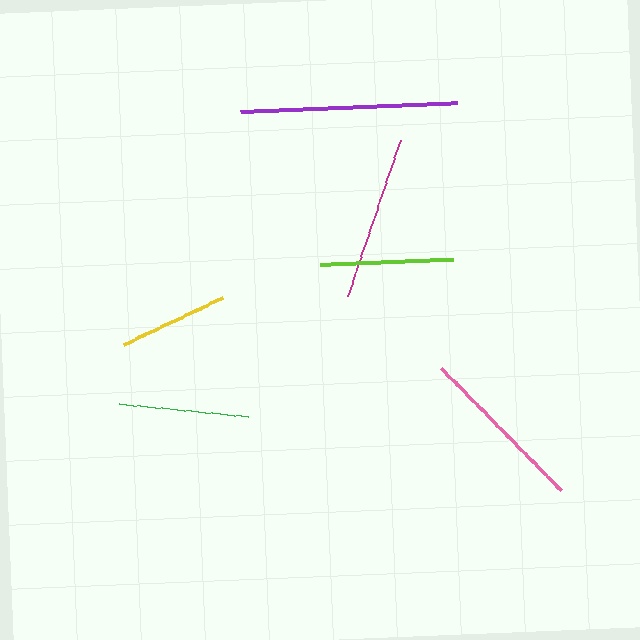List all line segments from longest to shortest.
From longest to shortest: purple, pink, magenta, lime, green, yellow.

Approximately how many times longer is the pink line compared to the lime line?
The pink line is approximately 1.3 times the length of the lime line.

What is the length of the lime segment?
The lime segment is approximately 134 pixels long.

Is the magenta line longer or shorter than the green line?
The magenta line is longer than the green line.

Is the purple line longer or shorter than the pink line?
The purple line is longer than the pink line.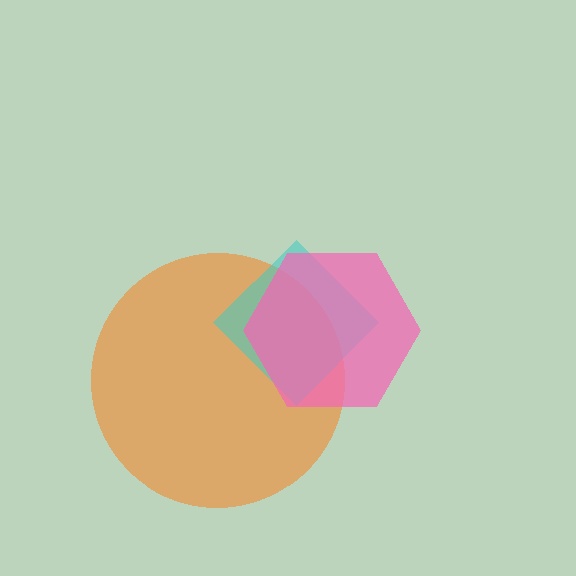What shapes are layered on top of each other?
The layered shapes are: an orange circle, a cyan diamond, a pink hexagon.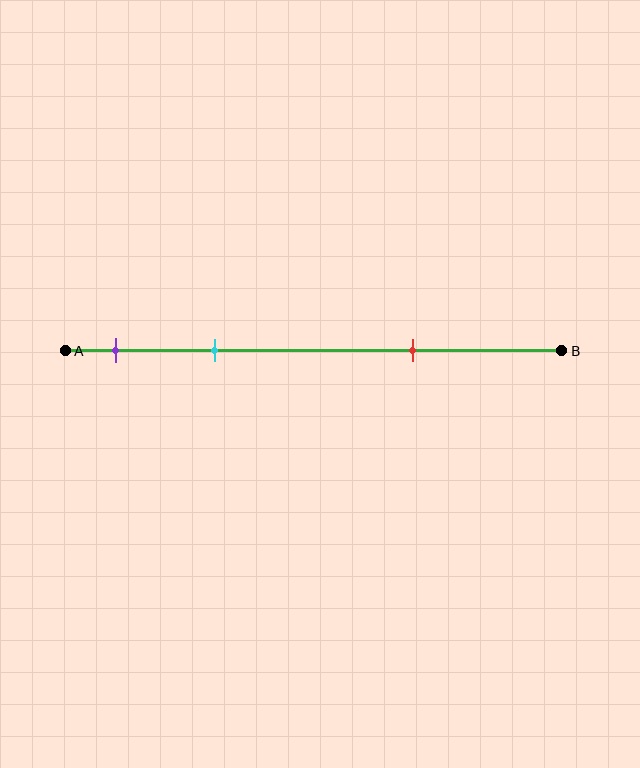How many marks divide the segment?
There are 3 marks dividing the segment.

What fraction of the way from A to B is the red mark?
The red mark is approximately 70% (0.7) of the way from A to B.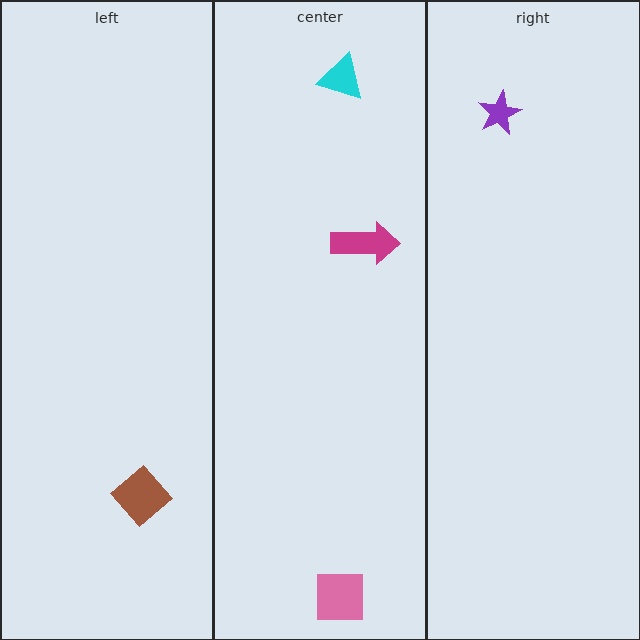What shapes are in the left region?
The brown diamond.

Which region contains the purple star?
The right region.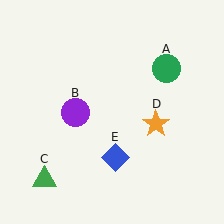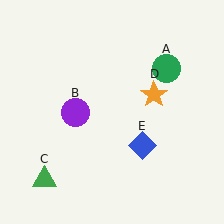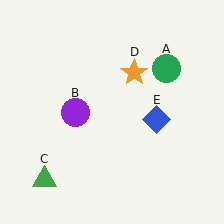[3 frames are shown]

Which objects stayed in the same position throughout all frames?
Green circle (object A) and purple circle (object B) and green triangle (object C) remained stationary.